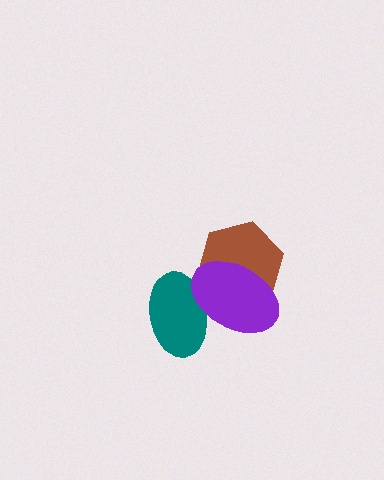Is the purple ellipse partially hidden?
No, no other shape covers it.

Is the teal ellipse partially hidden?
Yes, it is partially covered by another shape.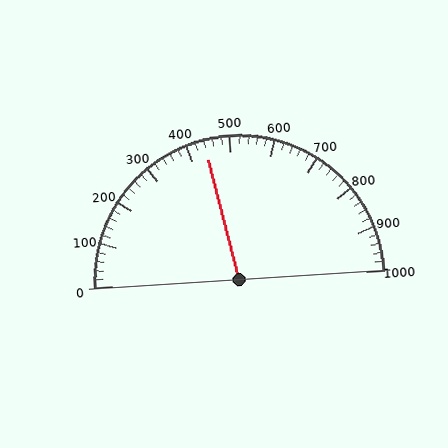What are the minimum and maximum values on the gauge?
The gauge ranges from 0 to 1000.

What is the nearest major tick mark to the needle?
The nearest major tick mark is 400.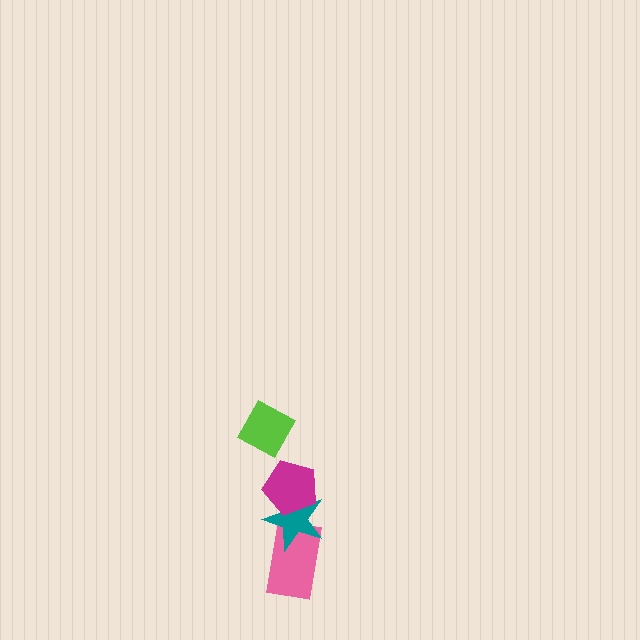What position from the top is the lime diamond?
The lime diamond is 1st from the top.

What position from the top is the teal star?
The teal star is 3rd from the top.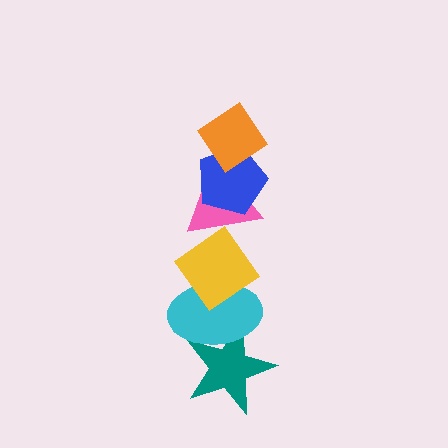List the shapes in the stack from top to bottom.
From top to bottom: the orange diamond, the blue pentagon, the pink triangle, the yellow diamond, the cyan ellipse, the teal star.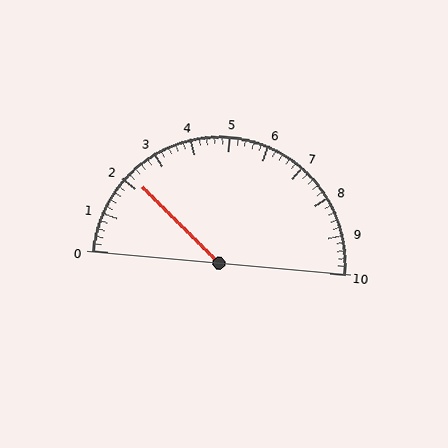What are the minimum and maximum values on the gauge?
The gauge ranges from 0 to 10.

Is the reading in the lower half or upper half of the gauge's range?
The reading is in the lower half of the range (0 to 10).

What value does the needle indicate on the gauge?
The needle indicates approximately 2.2.